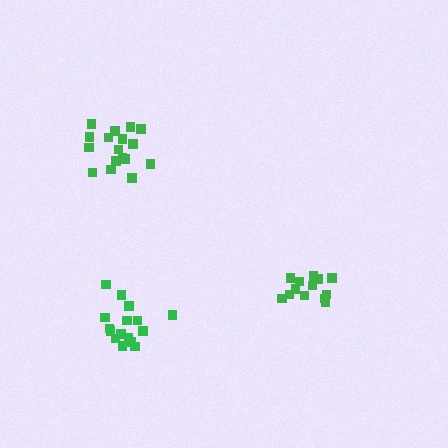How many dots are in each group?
Group 1: 17 dots, Group 2: 16 dots, Group 3: 13 dots (46 total).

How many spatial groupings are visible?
There are 3 spatial groupings.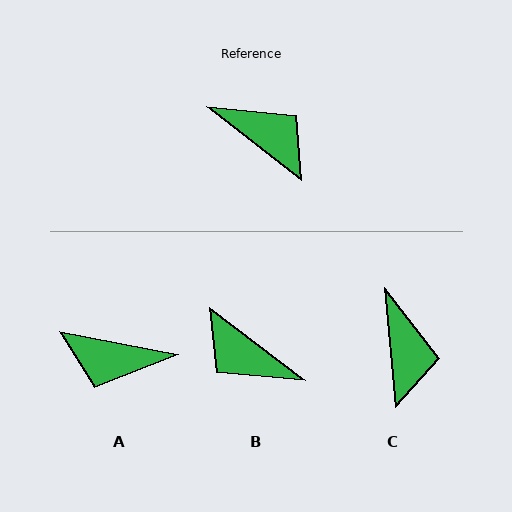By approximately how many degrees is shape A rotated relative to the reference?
Approximately 153 degrees clockwise.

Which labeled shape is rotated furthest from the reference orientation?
B, about 179 degrees away.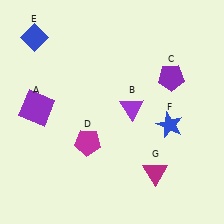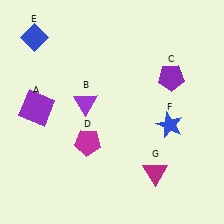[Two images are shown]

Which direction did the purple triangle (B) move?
The purple triangle (B) moved left.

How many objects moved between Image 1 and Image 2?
1 object moved between the two images.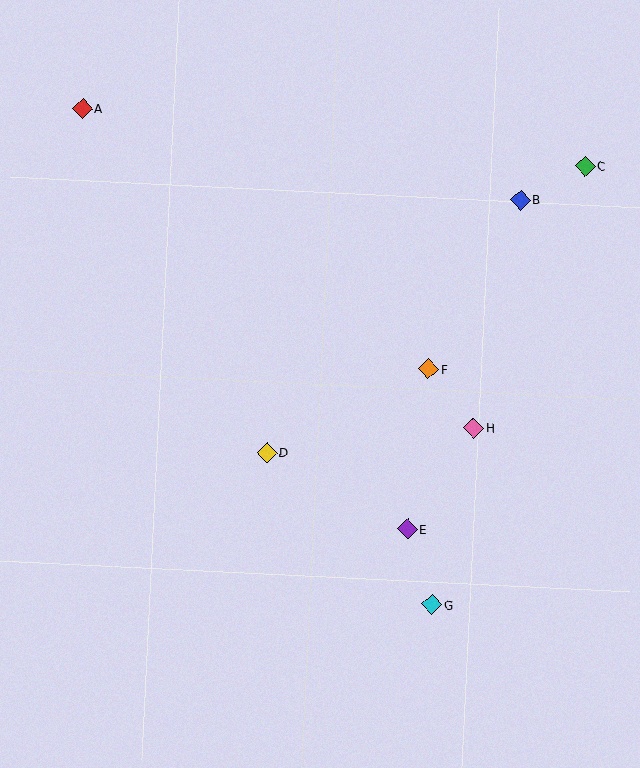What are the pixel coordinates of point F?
Point F is at (429, 369).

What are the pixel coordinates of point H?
Point H is at (474, 428).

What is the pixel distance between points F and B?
The distance between F and B is 193 pixels.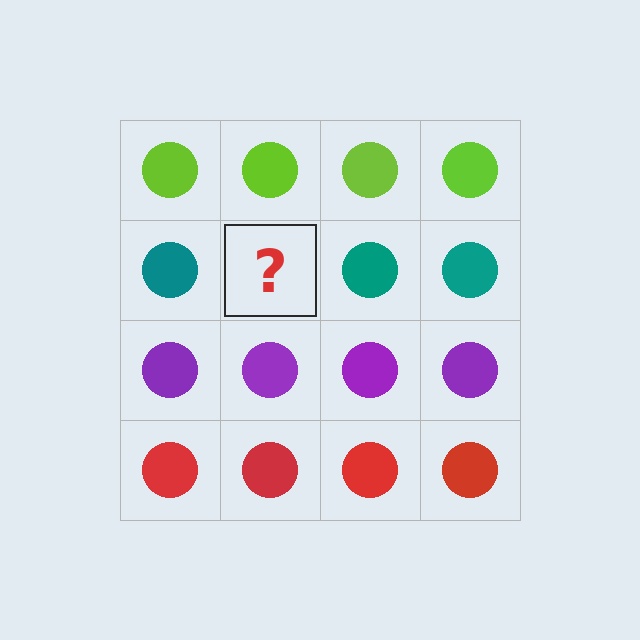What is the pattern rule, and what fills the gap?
The rule is that each row has a consistent color. The gap should be filled with a teal circle.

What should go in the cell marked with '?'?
The missing cell should contain a teal circle.